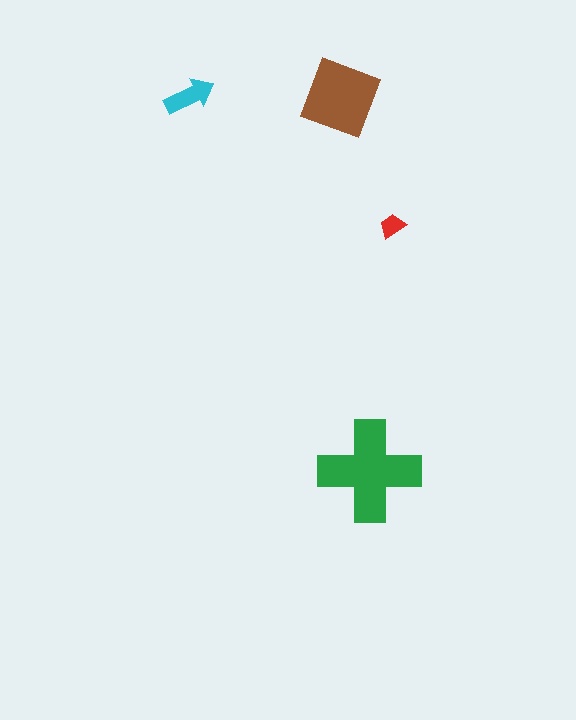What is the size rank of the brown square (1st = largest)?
2nd.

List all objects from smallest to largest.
The red trapezoid, the cyan arrow, the brown square, the green cross.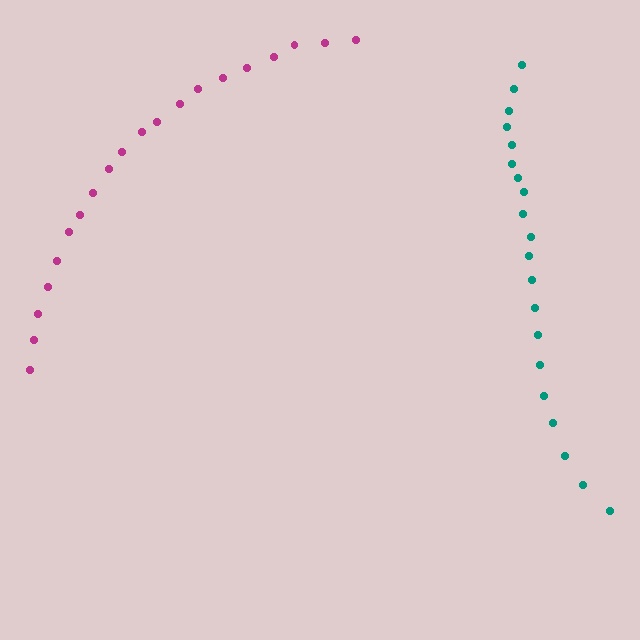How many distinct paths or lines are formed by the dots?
There are 2 distinct paths.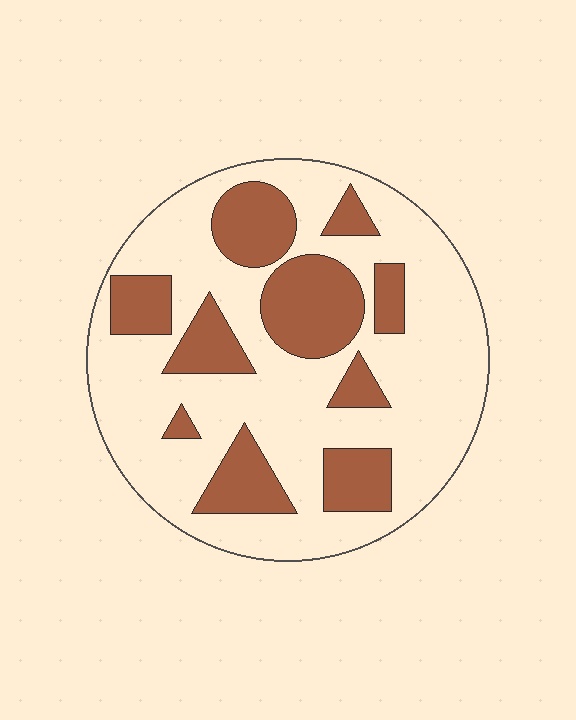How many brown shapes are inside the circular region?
10.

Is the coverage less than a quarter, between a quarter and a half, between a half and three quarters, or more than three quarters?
Between a quarter and a half.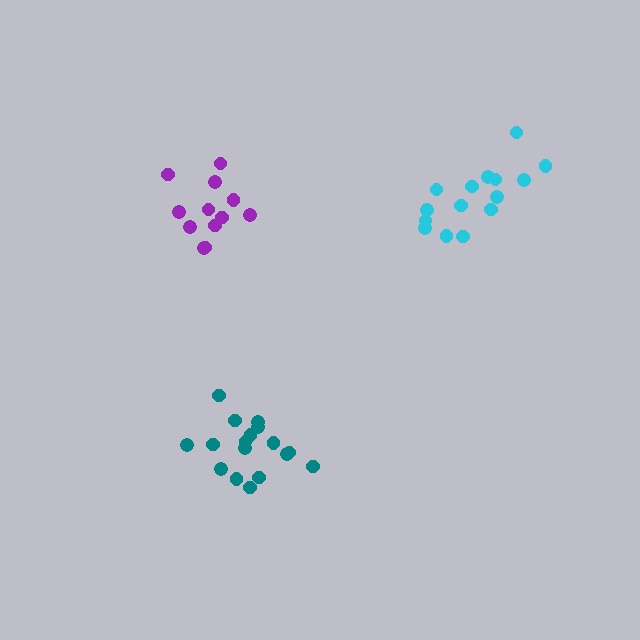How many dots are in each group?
Group 1: 17 dots, Group 2: 15 dots, Group 3: 12 dots (44 total).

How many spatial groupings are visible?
There are 3 spatial groupings.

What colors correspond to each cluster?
The clusters are colored: teal, cyan, purple.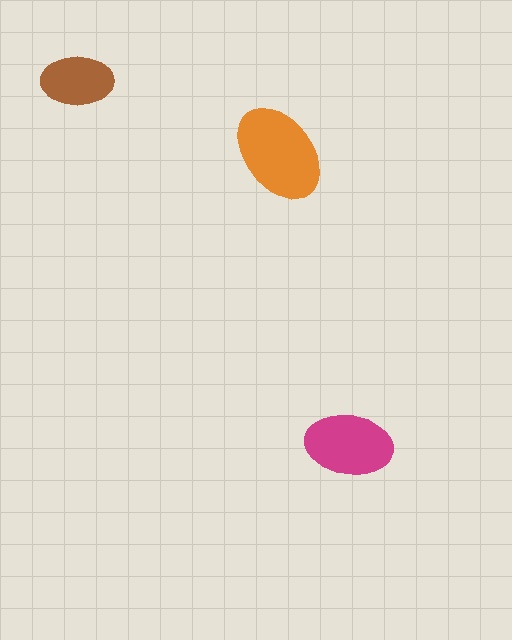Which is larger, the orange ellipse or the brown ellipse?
The orange one.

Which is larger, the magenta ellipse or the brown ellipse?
The magenta one.